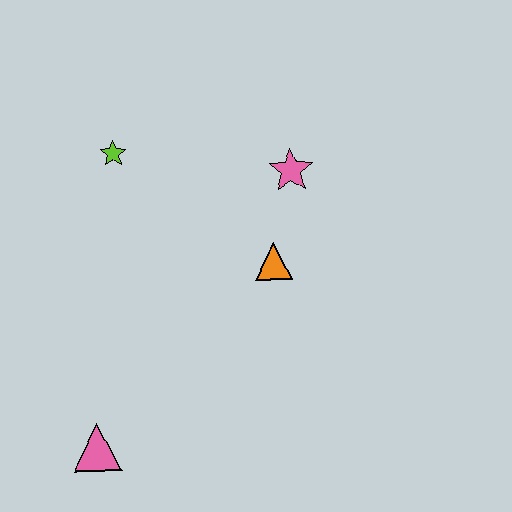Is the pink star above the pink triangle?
Yes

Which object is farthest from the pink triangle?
The pink star is farthest from the pink triangle.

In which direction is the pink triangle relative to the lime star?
The pink triangle is below the lime star.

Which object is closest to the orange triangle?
The pink star is closest to the orange triangle.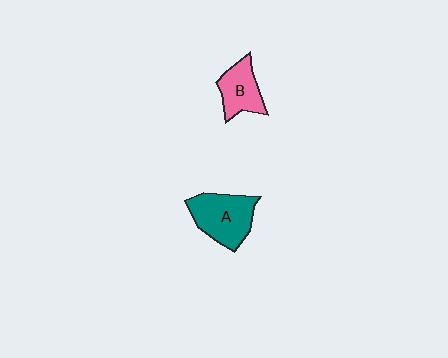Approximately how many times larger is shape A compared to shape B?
Approximately 1.4 times.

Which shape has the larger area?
Shape A (teal).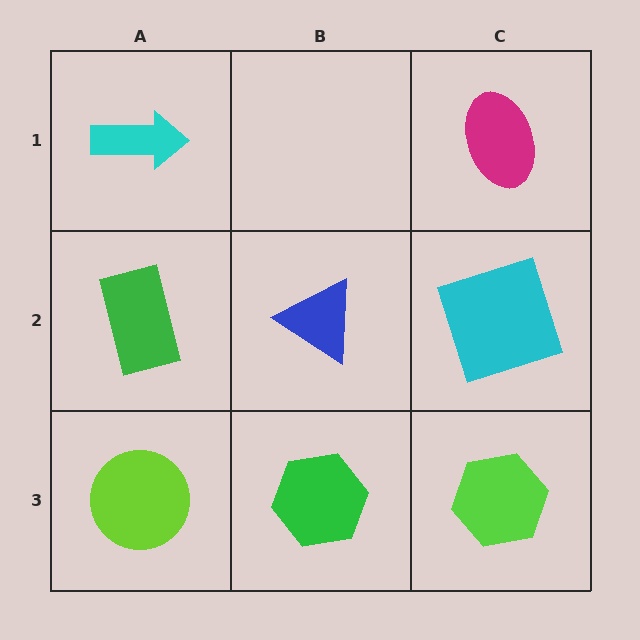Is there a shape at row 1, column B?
No, that cell is empty.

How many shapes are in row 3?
3 shapes.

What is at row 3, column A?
A lime circle.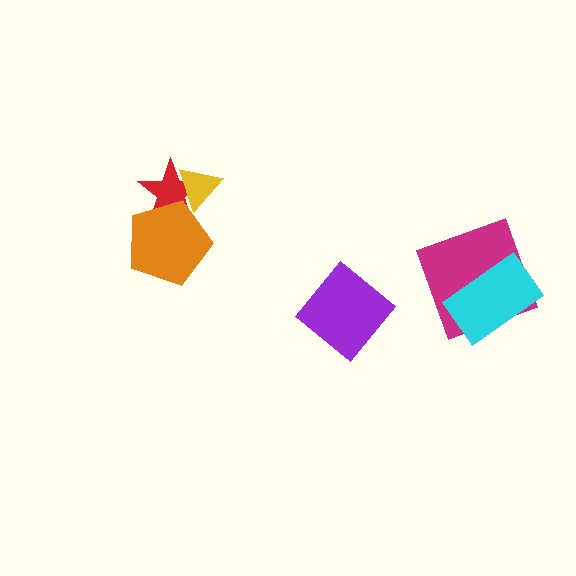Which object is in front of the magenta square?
The cyan rectangle is in front of the magenta square.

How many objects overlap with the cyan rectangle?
1 object overlaps with the cyan rectangle.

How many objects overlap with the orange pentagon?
1 object overlaps with the orange pentagon.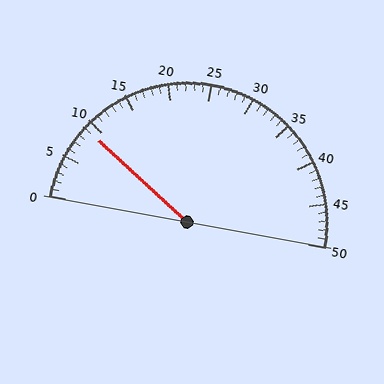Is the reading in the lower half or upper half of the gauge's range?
The reading is in the lower half of the range (0 to 50).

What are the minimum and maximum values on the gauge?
The gauge ranges from 0 to 50.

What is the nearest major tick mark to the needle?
The nearest major tick mark is 10.